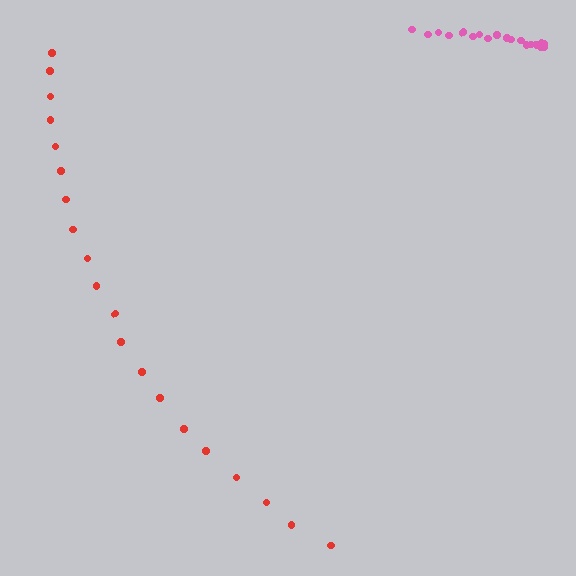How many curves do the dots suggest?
There are 2 distinct paths.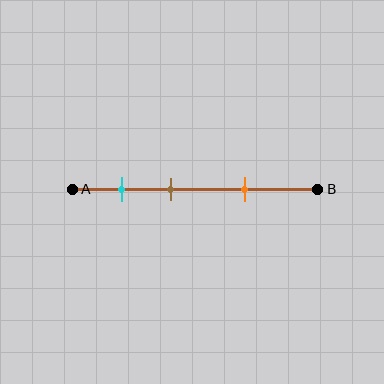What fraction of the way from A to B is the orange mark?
The orange mark is approximately 70% (0.7) of the way from A to B.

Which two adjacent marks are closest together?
The cyan and brown marks are the closest adjacent pair.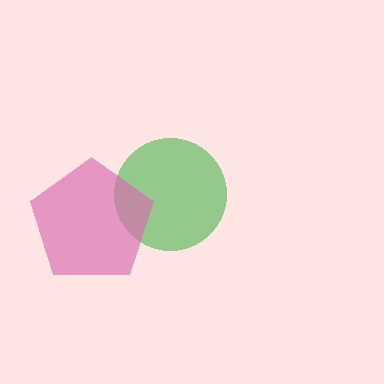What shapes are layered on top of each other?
The layered shapes are: a green circle, a pink pentagon.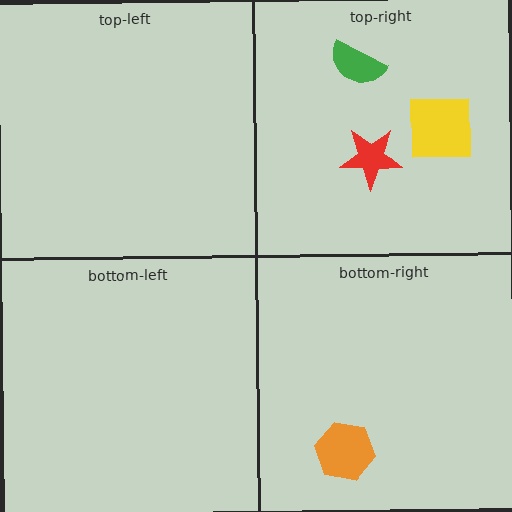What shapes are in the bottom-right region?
The orange hexagon.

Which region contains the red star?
The top-right region.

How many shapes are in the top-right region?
3.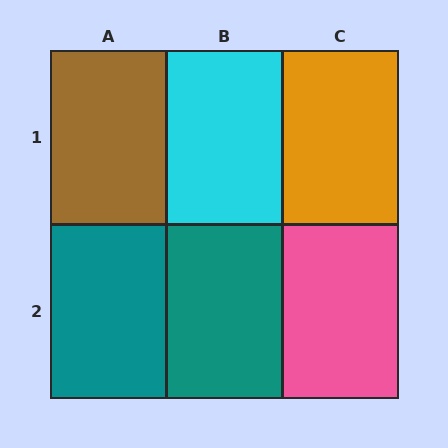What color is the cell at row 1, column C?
Orange.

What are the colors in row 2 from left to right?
Teal, teal, pink.